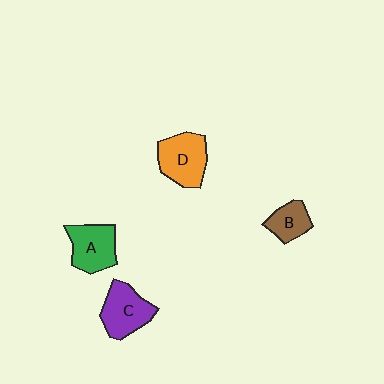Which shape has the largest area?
Shape D (orange).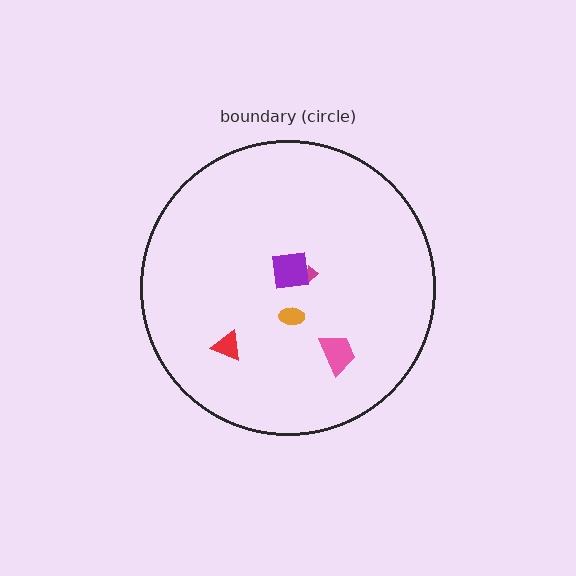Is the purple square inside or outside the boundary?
Inside.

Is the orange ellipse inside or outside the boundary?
Inside.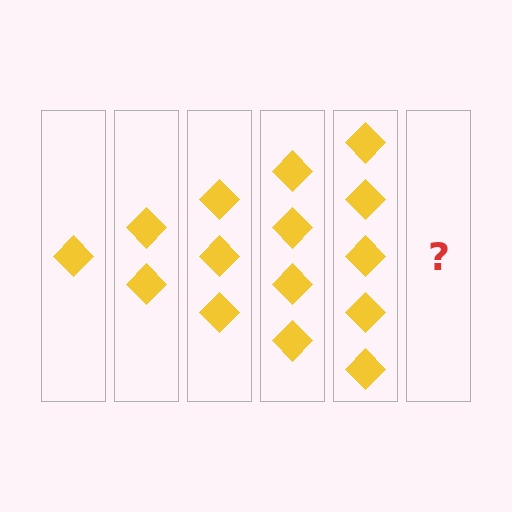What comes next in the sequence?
The next element should be 6 diamonds.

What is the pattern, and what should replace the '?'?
The pattern is that each step adds one more diamond. The '?' should be 6 diamonds.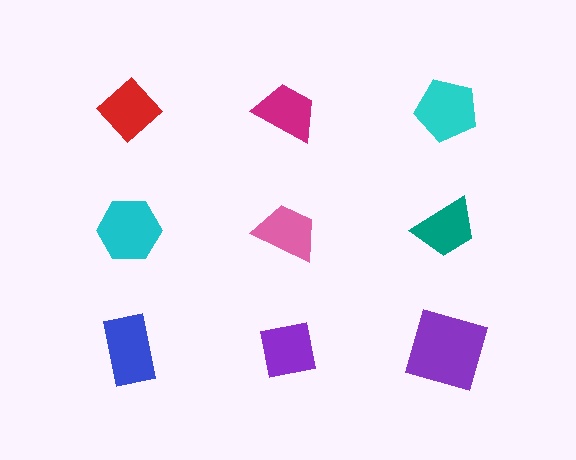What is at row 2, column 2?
A pink trapezoid.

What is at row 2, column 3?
A teal trapezoid.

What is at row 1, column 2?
A magenta trapezoid.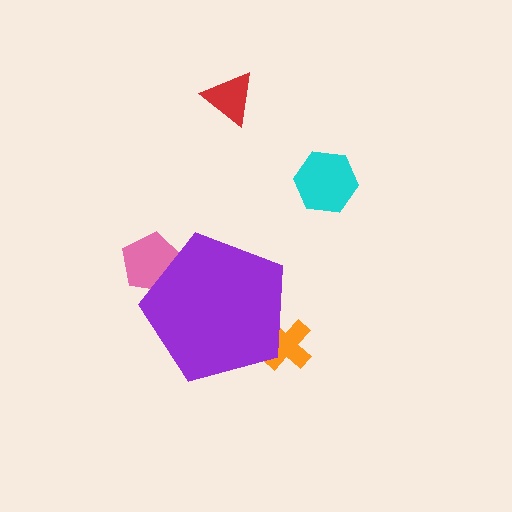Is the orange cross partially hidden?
Yes, the orange cross is partially hidden behind the purple pentagon.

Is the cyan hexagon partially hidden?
No, the cyan hexagon is fully visible.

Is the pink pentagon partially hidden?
Yes, the pink pentagon is partially hidden behind the purple pentagon.